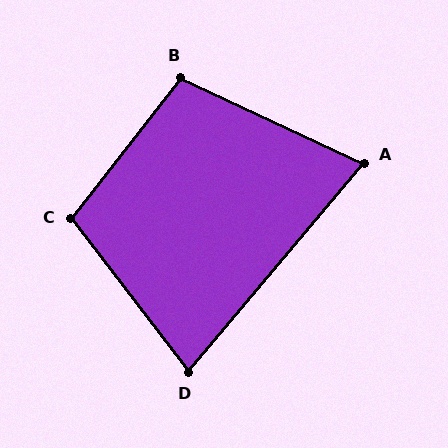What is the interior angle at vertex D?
Approximately 77 degrees (acute).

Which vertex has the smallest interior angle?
A, at approximately 75 degrees.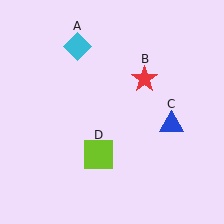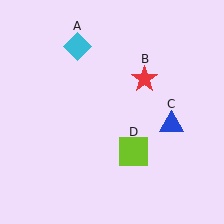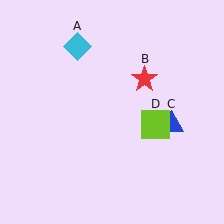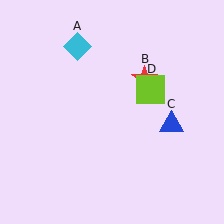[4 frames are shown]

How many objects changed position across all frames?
1 object changed position: lime square (object D).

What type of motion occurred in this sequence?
The lime square (object D) rotated counterclockwise around the center of the scene.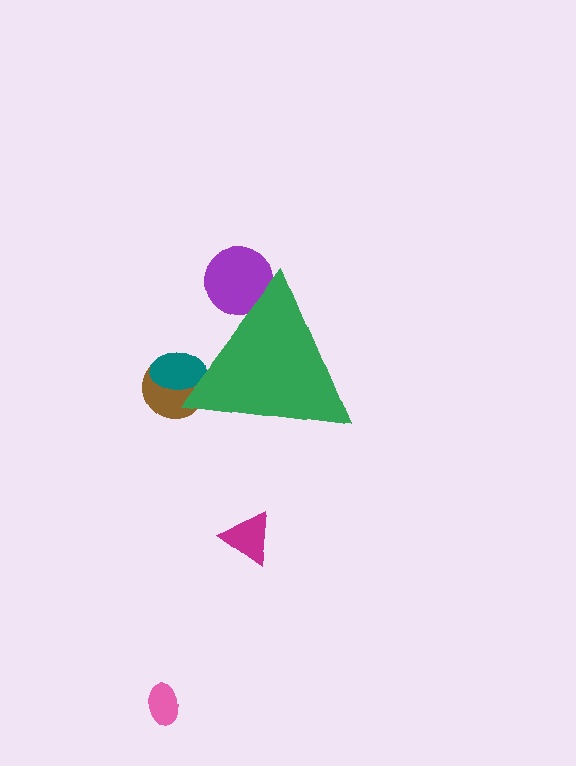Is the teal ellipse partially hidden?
Yes, the teal ellipse is partially hidden behind the green triangle.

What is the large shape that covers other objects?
A green triangle.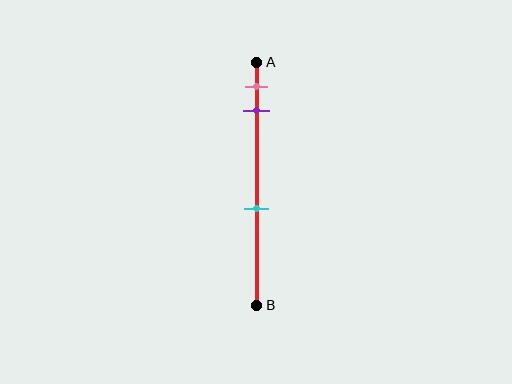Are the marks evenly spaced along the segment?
No, the marks are not evenly spaced.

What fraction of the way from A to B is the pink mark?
The pink mark is approximately 10% (0.1) of the way from A to B.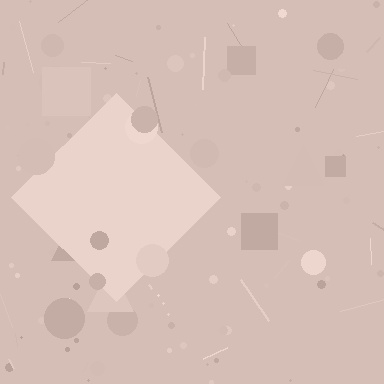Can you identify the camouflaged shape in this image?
The camouflaged shape is a diamond.